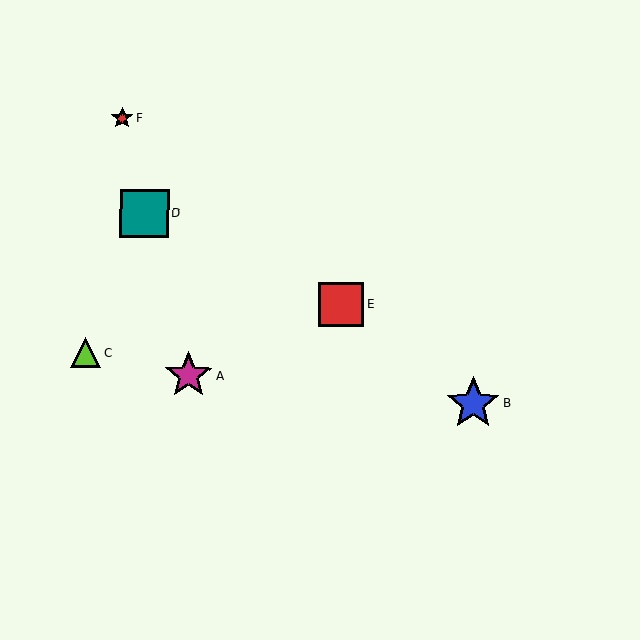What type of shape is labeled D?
Shape D is a teal square.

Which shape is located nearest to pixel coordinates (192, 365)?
The magenta star (labeled A) at (188, 375) is nearest to that location.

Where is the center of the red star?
The center of the red star is at (122, 118).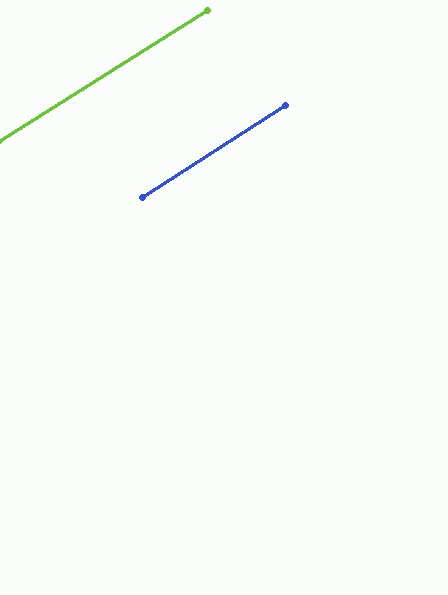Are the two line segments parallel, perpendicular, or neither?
Parallel — their directions differ by only 0.7°.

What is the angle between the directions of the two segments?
Approximately 1 degree.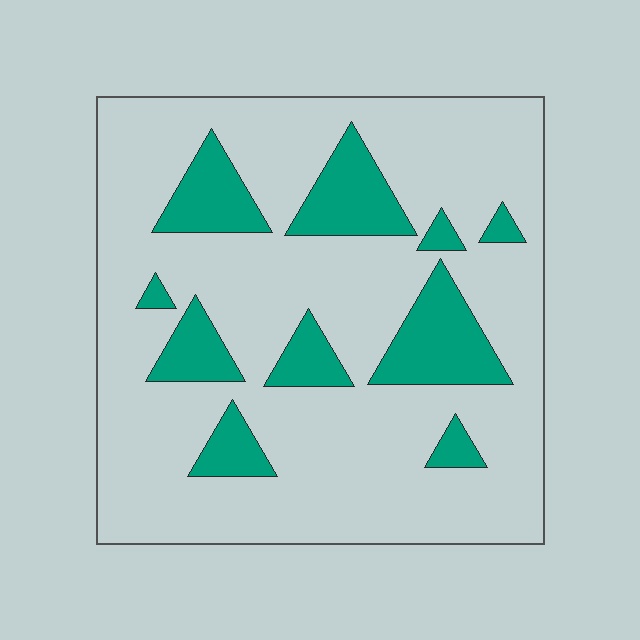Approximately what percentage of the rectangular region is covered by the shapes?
Approximately 20%.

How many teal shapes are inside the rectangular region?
10.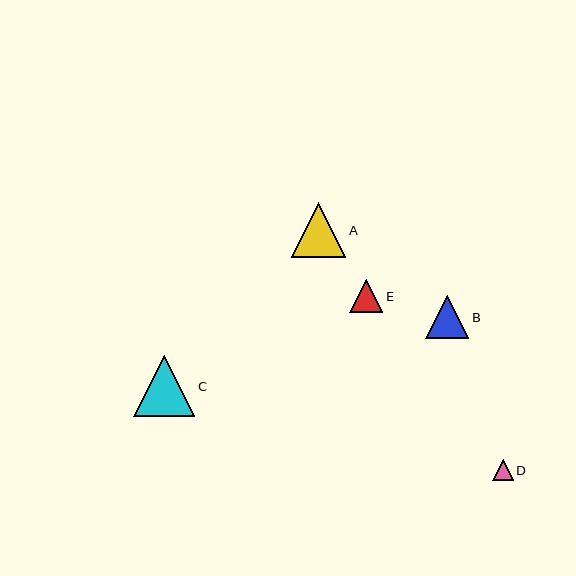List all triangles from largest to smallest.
From largest to smallest: C, A, B, E, D.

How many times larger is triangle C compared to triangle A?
Triangle C is approximately 1.1 times the size of triangle A.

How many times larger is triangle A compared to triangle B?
Triangle A is approximately 1.3 times the size of triangle B.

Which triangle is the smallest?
Triangle D is the smallest with a size of approximately 21 pixels.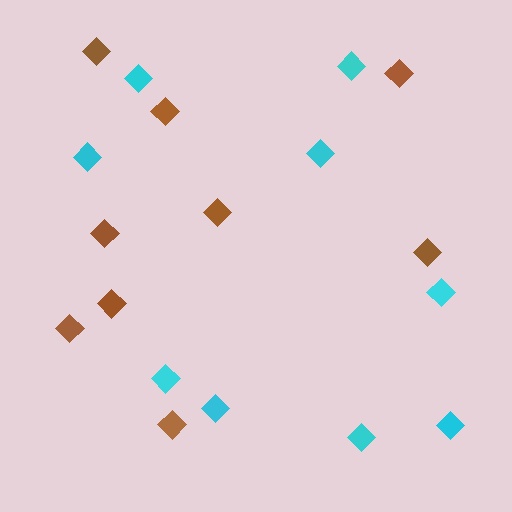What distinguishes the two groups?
There are 2 groups: one group of cyan diamonds (9) and one group of brown diamonds (9).